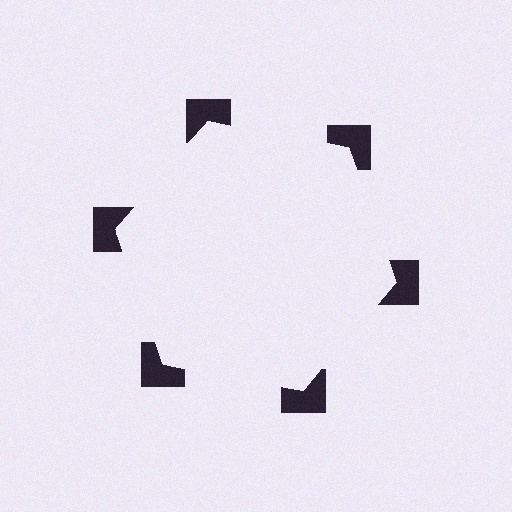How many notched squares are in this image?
There are 6 — one at each vertex of the illusory hexagon.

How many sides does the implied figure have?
6 sides.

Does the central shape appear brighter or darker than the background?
It typically appears slightly brighter than the background, even though no actual brightness change is drawn.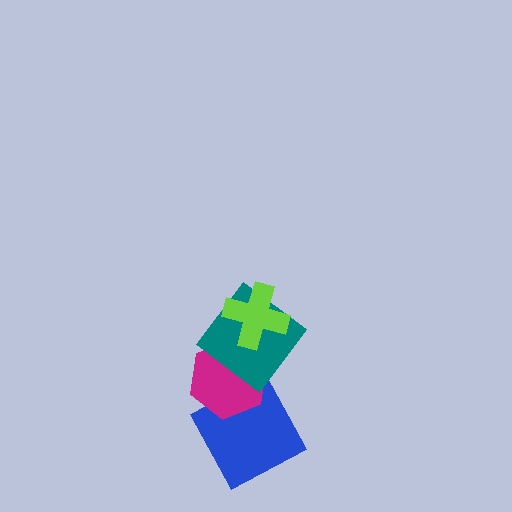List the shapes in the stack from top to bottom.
From top to bottom: the lime cross, the teal diamond, the magenta hexagon, the blue square.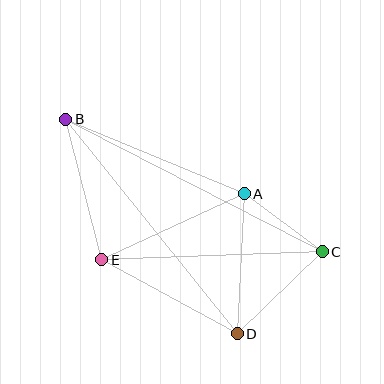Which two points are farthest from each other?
Points B and C are farthest from each other.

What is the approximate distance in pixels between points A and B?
The distance between A and B is approximately 194 pixels.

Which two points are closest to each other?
Points A and C are closest to each other.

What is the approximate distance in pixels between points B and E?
The distance between B and E is approximately 145 pixels.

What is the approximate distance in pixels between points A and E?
The distance between A and E is approximately 157 pixels.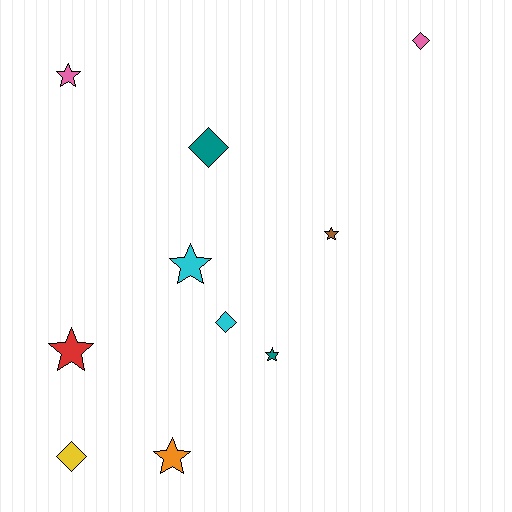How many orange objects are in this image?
There is 1 orange object.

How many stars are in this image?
There are 6 stars.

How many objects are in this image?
There are 10 objects.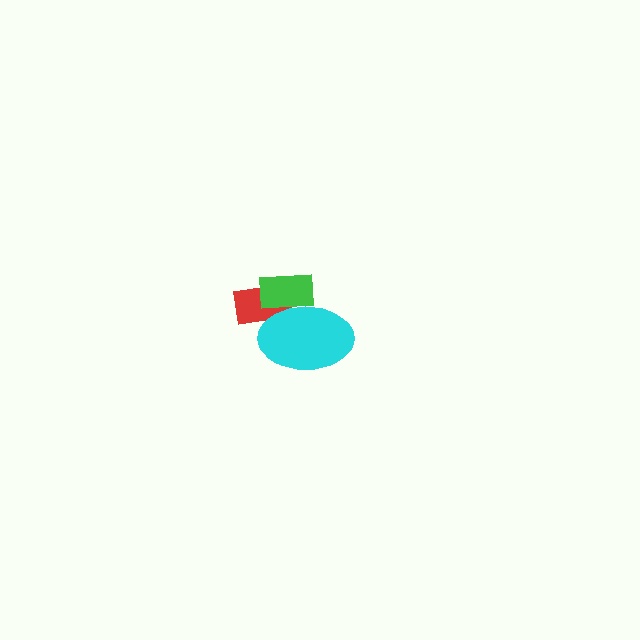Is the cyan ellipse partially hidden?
No, no other shape covers it.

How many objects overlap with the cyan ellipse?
2 objects overlap with the cyan ellipse.